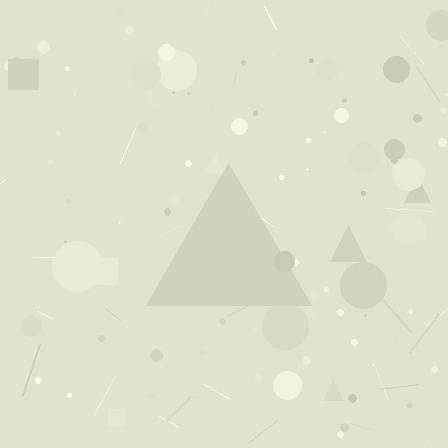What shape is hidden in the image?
A triangle is hidden in the image.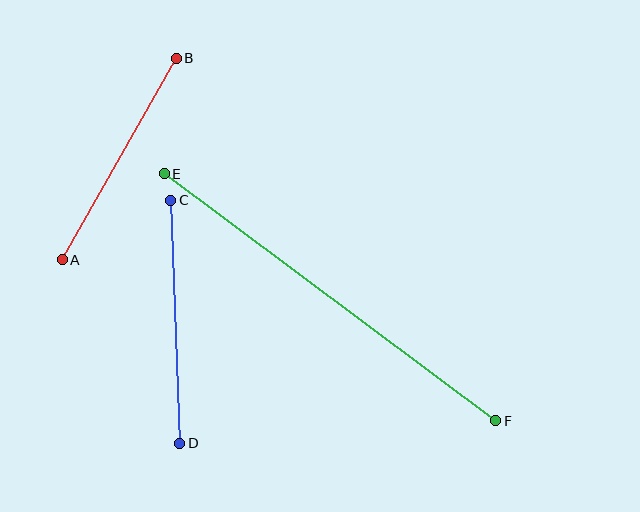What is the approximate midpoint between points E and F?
The midpoint is at approximately (330, 297) pixels.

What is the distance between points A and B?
The distance is approximately 232 pixels.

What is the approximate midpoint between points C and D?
The midpoint is at approximately (175, 322) pixels.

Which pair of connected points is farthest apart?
Points E and F are farthest apart.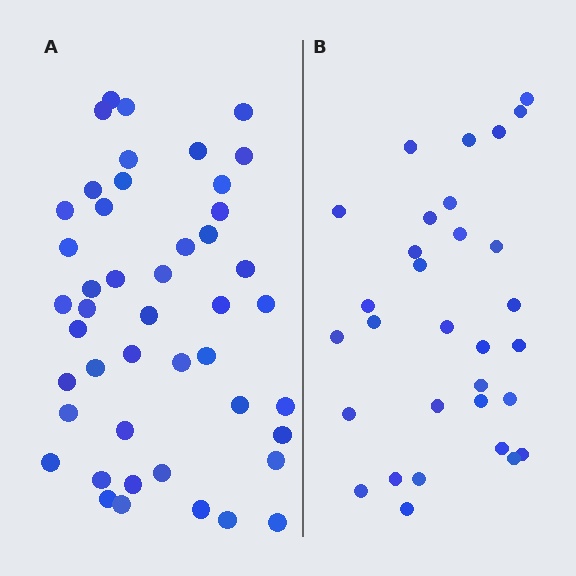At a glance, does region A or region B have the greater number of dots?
Region A (the left region) has more dots.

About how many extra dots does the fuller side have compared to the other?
Region A has approximately 15 more dots than region B.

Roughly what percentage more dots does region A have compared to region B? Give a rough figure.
About 50% more.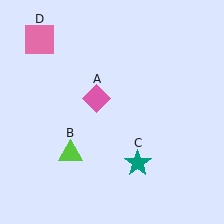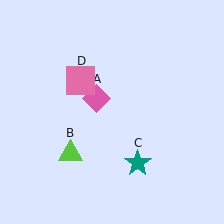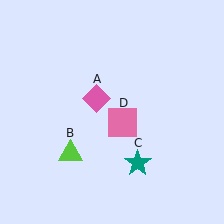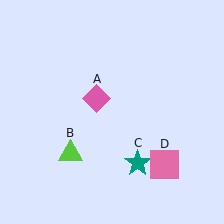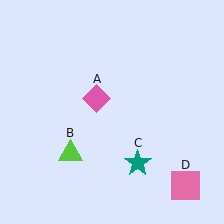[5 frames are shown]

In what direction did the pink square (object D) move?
The pink square (object D) moved down and to the right.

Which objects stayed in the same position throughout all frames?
Pink diamond (object A) and lime triangle (object B) and teal star (object C) remained stationary.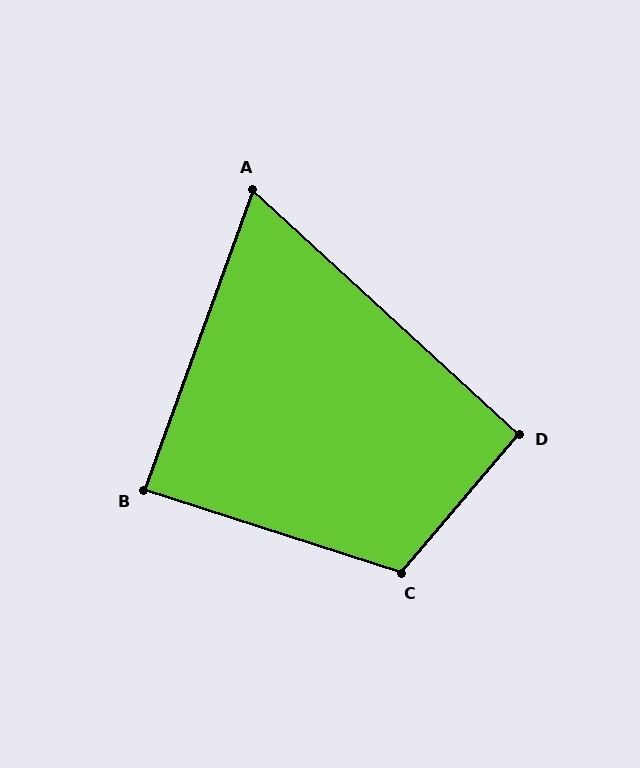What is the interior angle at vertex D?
Approximately 92 degrees (approximately right).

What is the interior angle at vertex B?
Approximately 88 degrees (approximately right).